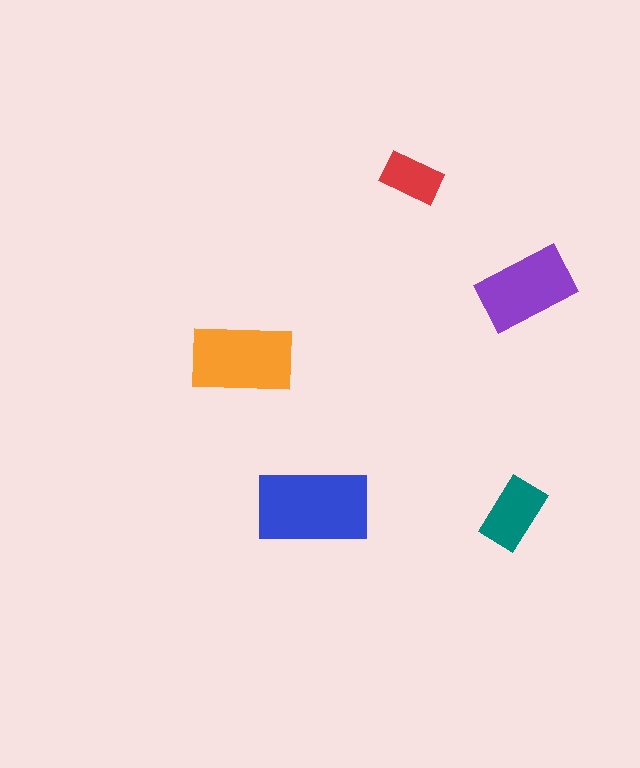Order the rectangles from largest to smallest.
the blue one, the orange one, the purple one, the teal one, the red one.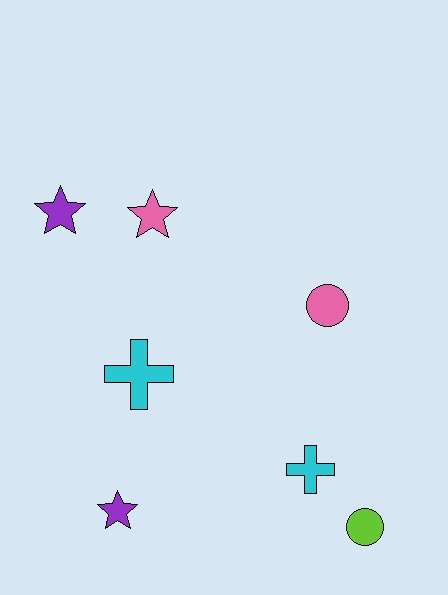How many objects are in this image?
There are 7 objects.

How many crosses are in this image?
There are 2 crosses.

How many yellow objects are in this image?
There are no yellow objects.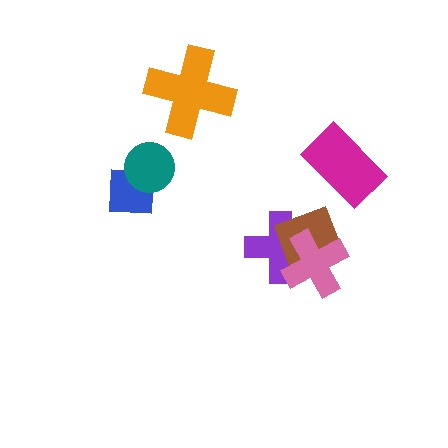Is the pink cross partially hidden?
No, no other shape covers it.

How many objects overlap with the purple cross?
2 objects overlap with the purple cross.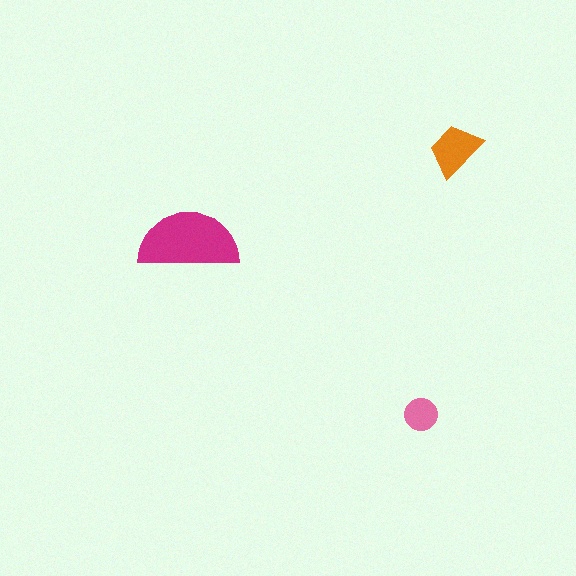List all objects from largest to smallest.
The magenta semicircle, the orange trapezoid, the pink circle.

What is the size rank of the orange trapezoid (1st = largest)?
2nd.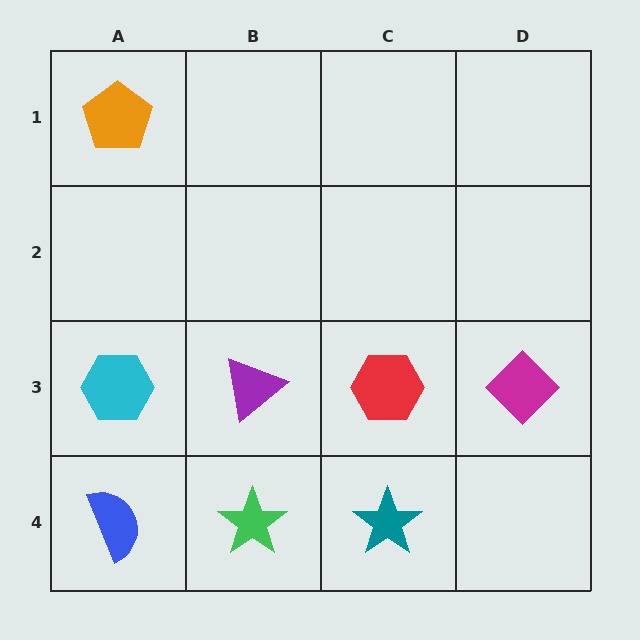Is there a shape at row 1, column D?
No, that cell is empty.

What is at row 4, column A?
A blue semicircle.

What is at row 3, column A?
A cyan hexagon.